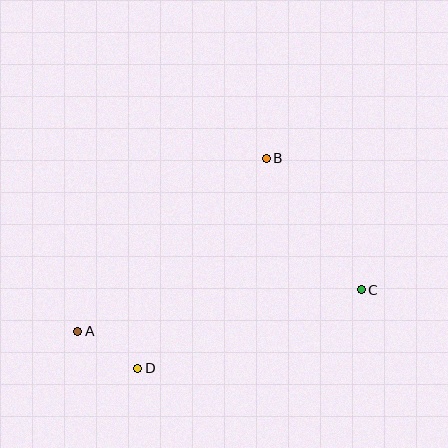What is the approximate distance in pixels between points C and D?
The distance between C and D is approximately 237 pixels.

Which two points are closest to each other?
Points A and D are closest to each other.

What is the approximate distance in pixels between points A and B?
The distance between A and B is approximately 256 pixels.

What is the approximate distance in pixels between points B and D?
The distance between B and D is approximately 246 pixels.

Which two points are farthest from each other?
Points A and C are farthest from each other.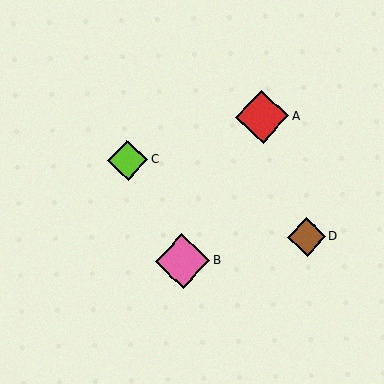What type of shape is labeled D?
Shape D is a brown diamond.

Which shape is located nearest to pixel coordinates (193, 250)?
The pink diamond (labeled B) at (182, 261) is nearest to that location.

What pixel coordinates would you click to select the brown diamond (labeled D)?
Click at (307, 237) to select the brown diamond D.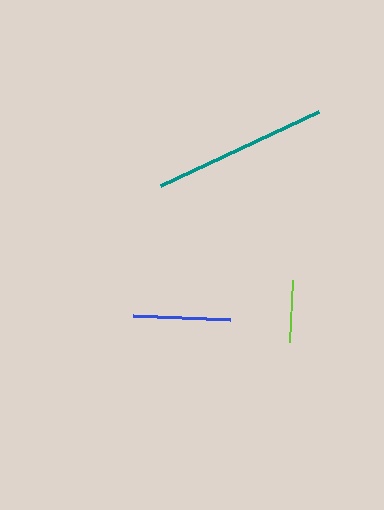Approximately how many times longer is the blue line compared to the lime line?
The blue line is approximately 1.6 times the length of the lime line.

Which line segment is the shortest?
The lime line is the shortest at approximately 63 pixels.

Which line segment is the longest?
The teal line is the longest at approximately 174 pixels.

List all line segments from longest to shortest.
From longest to shortest: teal, blue, lime.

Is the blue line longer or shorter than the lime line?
The blue line is longer than the lime line.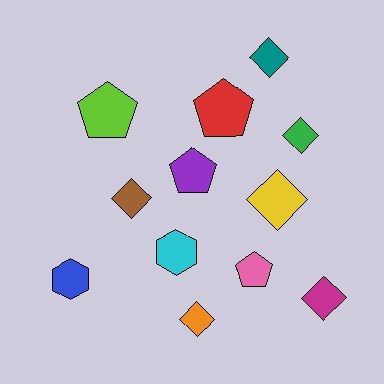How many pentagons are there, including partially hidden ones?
There are 4 pentagons.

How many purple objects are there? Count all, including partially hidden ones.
There is 1 purple object.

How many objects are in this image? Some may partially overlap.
There are 12 objects.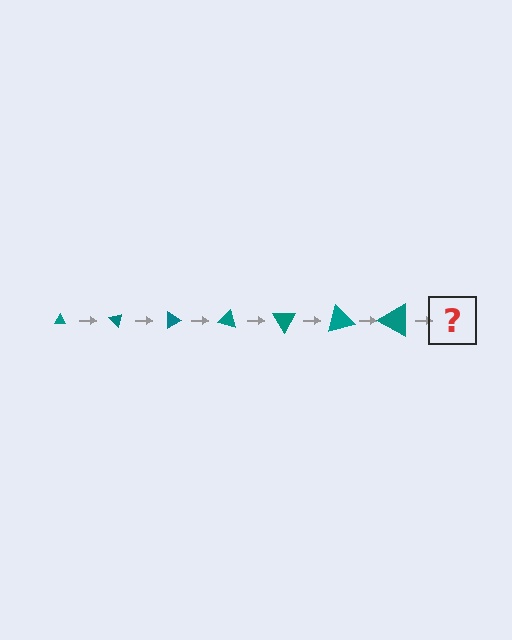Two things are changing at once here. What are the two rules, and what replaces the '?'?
The two rules are that the triangle grows larger each step and it rotates 45 degrees each step. The '?' should be a triangle, larger than the previous one and rotated 315 degrees from the start.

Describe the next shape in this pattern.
It should be a triangle, larger than the previous one and rotated 315 degrees from the start.